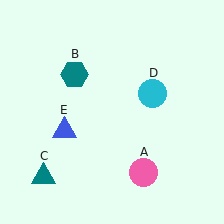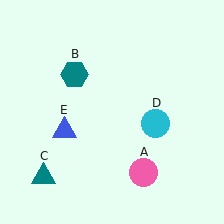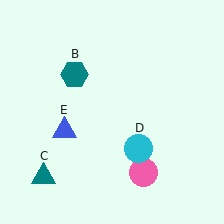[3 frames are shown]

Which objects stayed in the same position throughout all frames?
Pink circle (object A) and teal hexagon (object B) and teal triangle (object C) and blue triangle (object E) remained stationary.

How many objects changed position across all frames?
1 object changed position: cyan circle (object D).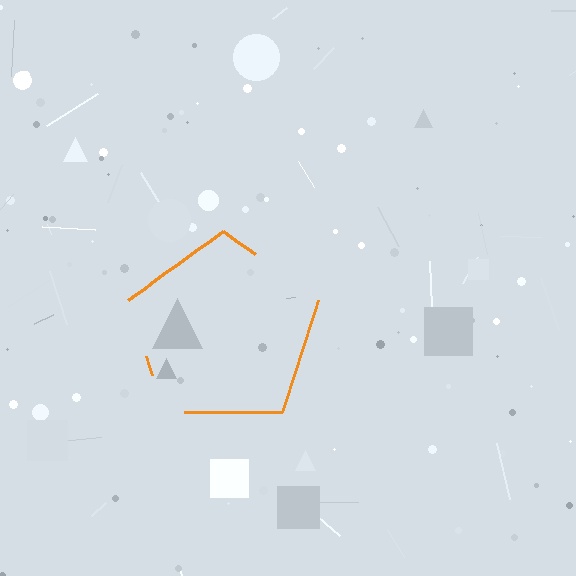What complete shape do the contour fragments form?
The contour fragments form a pentagon.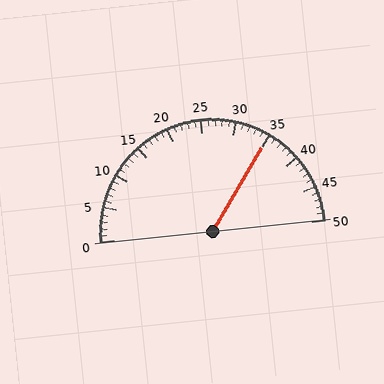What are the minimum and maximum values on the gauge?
The gauge ranges from 0 to 50.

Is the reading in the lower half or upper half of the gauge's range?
The reading is in the upper half of the range (0 to 50).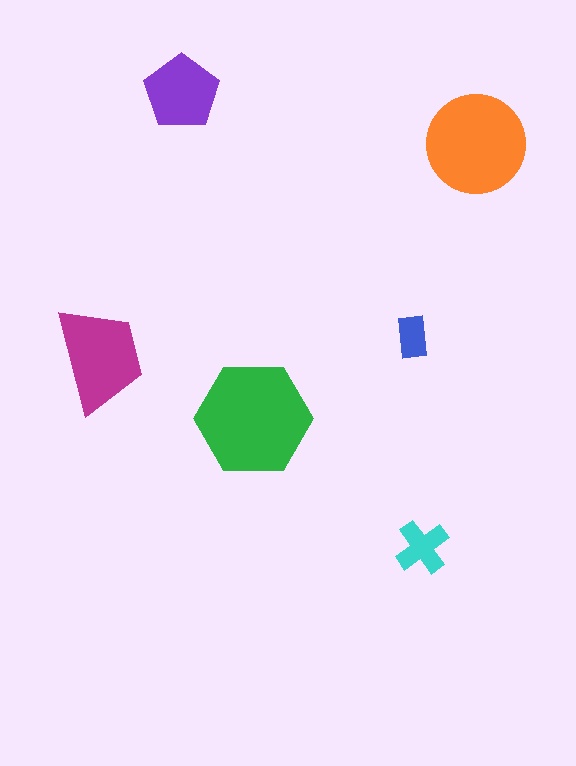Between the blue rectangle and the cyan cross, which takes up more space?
The cyan cross.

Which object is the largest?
The green hexagon.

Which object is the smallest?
The blue rectangle.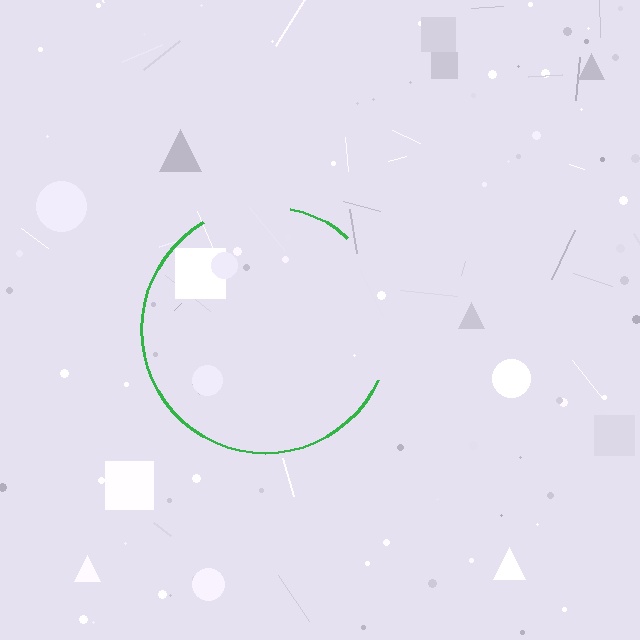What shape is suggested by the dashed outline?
The dashed outline suggests a circle.